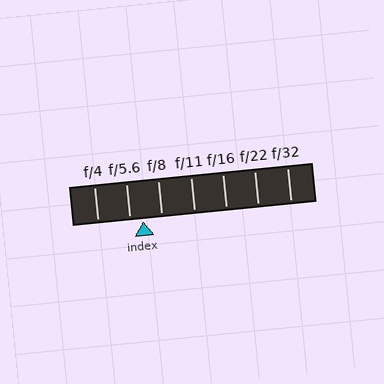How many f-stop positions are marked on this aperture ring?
There are 7 f-stop positions marked.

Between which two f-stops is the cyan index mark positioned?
The index mark is between f/5.6 and f/8.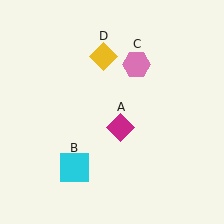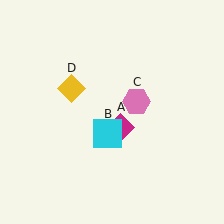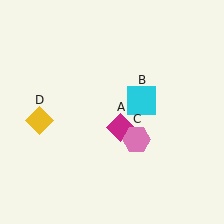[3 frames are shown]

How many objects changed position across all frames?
3 objects changed position: cyan square (object B), pink hexagon (object C), yellow diamond (object D).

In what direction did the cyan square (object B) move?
The cyan square (object B) moved up and to the right.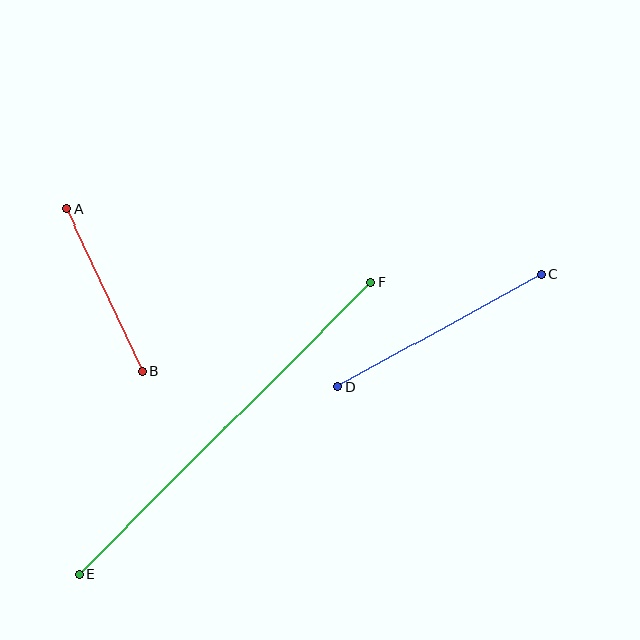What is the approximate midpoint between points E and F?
The midpoint is at approximately (225, 428) pixels.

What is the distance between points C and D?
The distance is approximately 233 pixels.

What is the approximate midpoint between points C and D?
The midpoint is at approximately (439, 331) pixels.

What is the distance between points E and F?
The distance is approximately 413 pixels.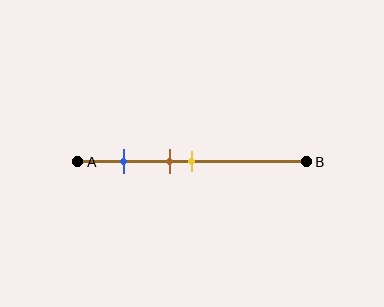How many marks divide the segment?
There are 3 marks dividing the segment.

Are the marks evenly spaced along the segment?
No, the marks are not evenly spaced.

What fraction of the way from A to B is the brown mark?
The brown mark is approximately 40% (0.4) of the way from A to B.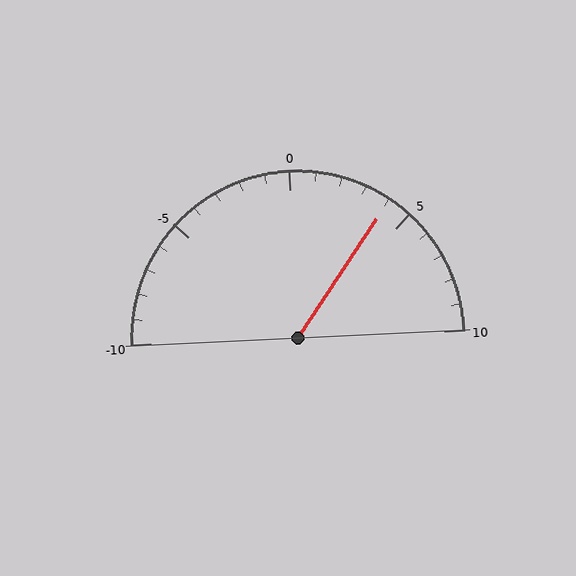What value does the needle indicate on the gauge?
The needle indicates approximately 4.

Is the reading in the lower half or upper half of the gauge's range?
The reading is in the upper half of the range (-10 to 10).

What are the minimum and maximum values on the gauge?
The gauge ranges from -10 to 10.